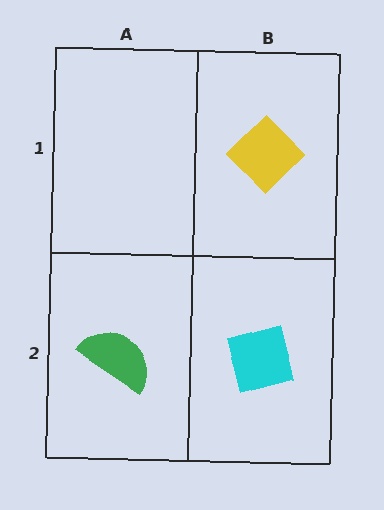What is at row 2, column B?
A cyan square.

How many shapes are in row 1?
1 shape.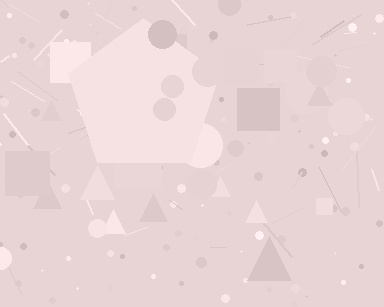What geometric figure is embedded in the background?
A pentagon is embedded in the background.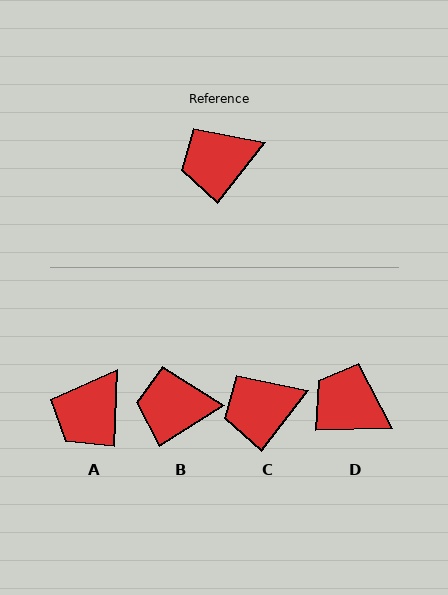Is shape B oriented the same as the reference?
No, it is off by about 20 degrees.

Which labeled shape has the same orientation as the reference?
C.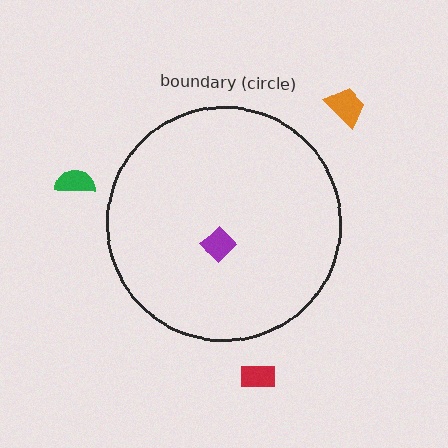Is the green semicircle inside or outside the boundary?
Outside.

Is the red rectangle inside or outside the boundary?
Outside.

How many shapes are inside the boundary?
1 inside, 3 outside.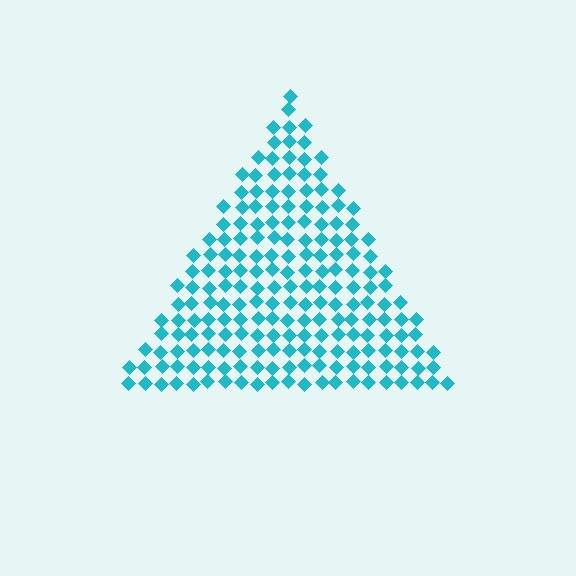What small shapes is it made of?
It is made of small diamonds.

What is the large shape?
The large shape is a triangle.